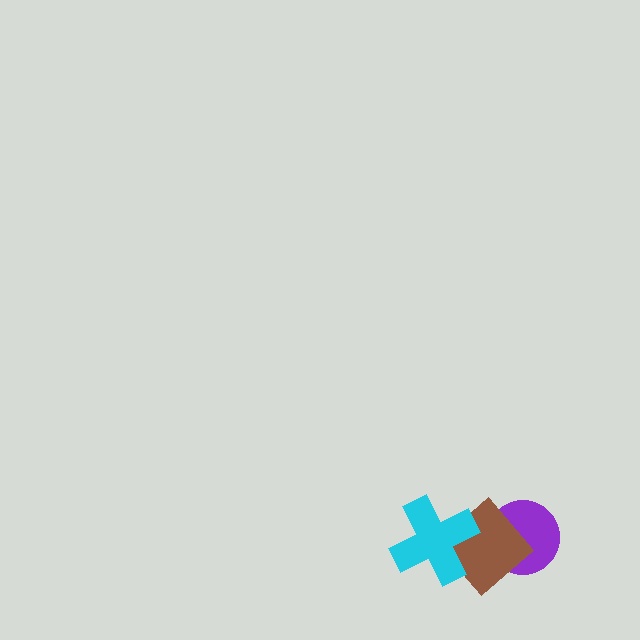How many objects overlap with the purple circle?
1 object overlaps with the purple circle.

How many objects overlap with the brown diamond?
2 objects overlap with the brown diamond.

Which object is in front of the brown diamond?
The cyan cross is in front of the brown diamond.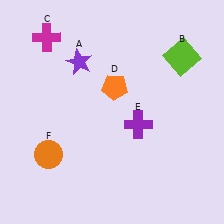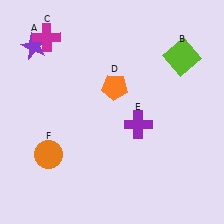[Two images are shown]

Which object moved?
The purple star (A) moved left.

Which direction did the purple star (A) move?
The purple star (A) moved left.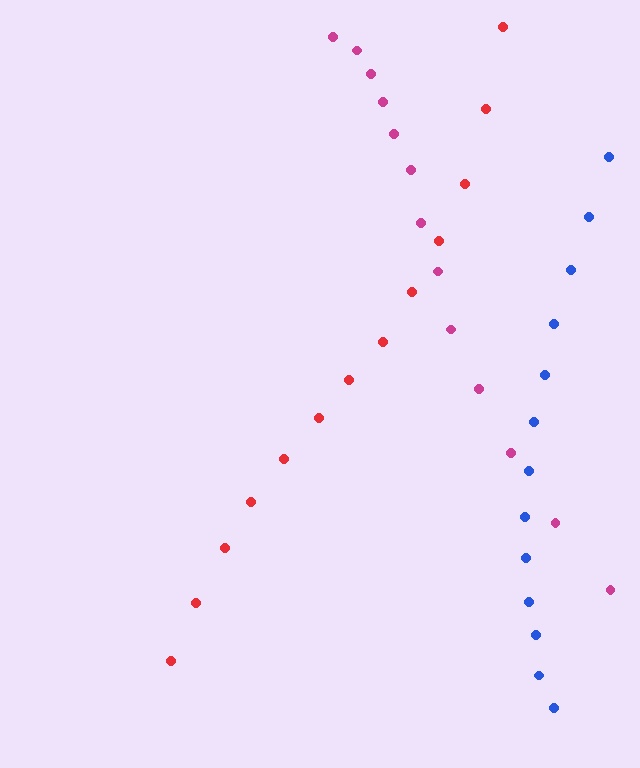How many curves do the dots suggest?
There are 3 distinct paths.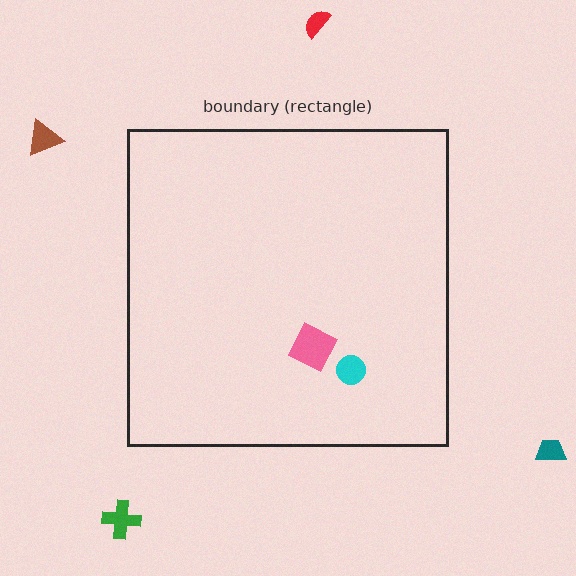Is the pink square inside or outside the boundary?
Inside.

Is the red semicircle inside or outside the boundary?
Outside.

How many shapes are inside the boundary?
2 inside, 4 outside.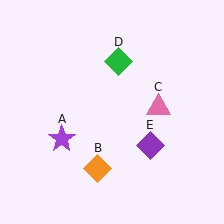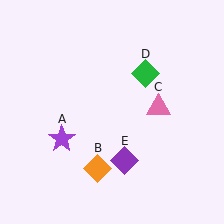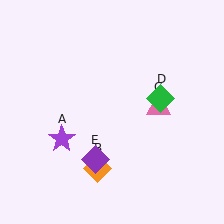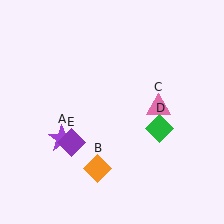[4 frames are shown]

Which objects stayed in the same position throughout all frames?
Purple star (object A) and orange diamond (object B) and pink triangle (object C) remained stationary.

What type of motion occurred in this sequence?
The green diamond (object D), purple diamond (object E) rotated clockwise around the center of the scene.